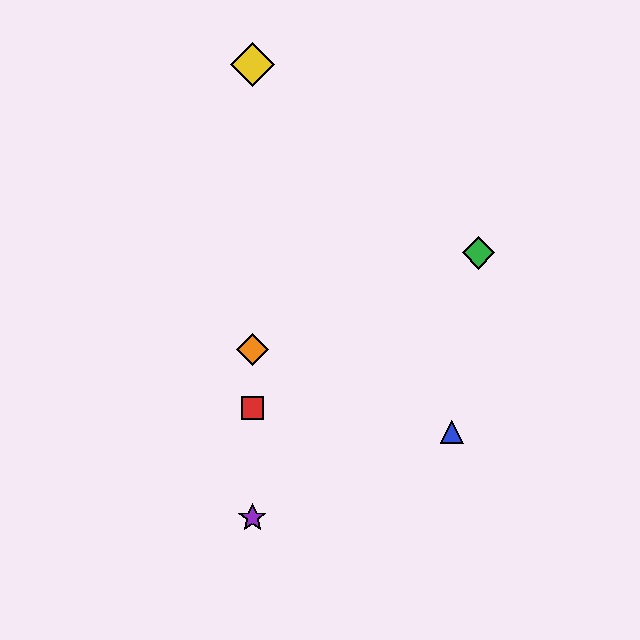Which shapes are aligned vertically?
The red square, the yellow diamond, the purple star, the orange diamond are aligned vertically.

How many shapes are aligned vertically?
4 shapes (the red square, the yellow diamond, the purple star, the orange diamond) are aligned vertically.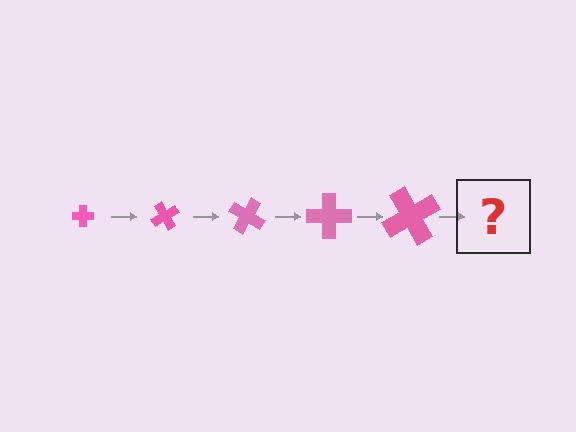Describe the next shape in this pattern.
It should be a cross, larger than the previous one and rotated 300 degrees from the start.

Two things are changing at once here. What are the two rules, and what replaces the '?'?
The two rules are that the cross grows larger each step and it rotates 60 degrees each step. The '?' should be a cross, larger than the previous one and rotated 300 degrees from the start.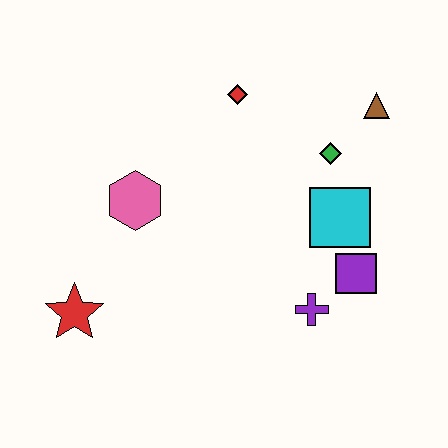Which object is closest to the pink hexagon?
The red star is closest to the pink hexagon.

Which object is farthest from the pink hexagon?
The brown triangle is farthest from the pink hexagon.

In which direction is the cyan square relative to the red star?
The cyan square is to the right of the red star.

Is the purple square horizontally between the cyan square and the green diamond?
No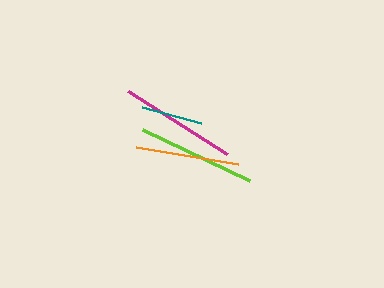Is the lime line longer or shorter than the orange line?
The lime line is longer than the orange line.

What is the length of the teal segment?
The teal segment is approximately 61 pixels long.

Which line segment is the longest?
The lime line is the longest at approximately 119 pixels.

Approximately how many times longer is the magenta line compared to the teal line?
The magenta line is approximately 1.9 times the length of the teal line.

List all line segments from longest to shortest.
From longest to shortest: lime, magenta, orange, teal.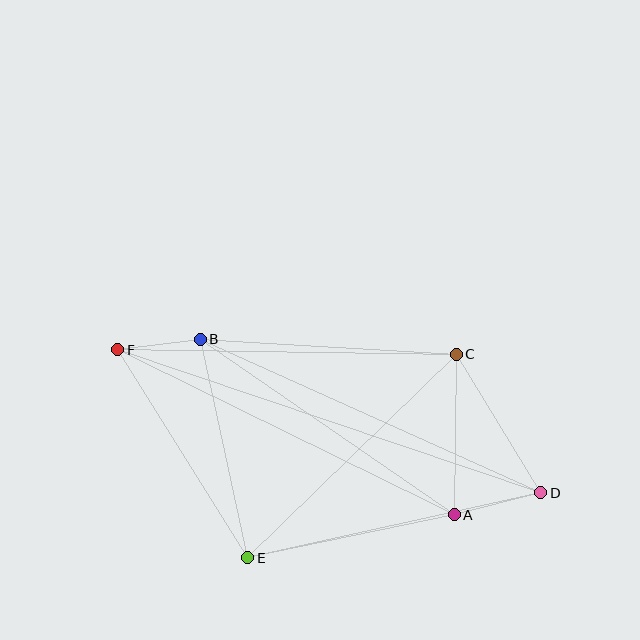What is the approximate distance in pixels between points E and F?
The distance between E and F is approximately 245 pixels.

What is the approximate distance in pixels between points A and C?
The distance between A and C is approximately 160 pixels.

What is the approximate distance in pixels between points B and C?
The distance between B and C is approximately 256 pixels.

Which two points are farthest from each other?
Points D and F are farthest from each other.